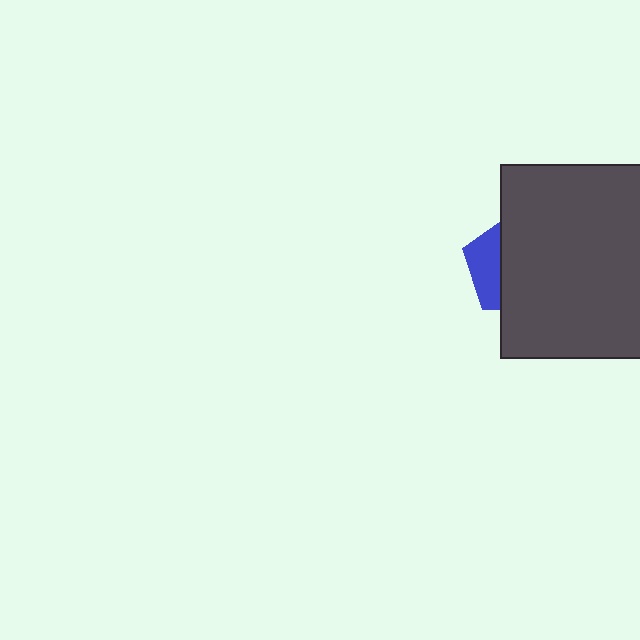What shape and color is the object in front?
The object in front is a dark gray rectangle.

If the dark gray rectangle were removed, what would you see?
You would see the complete blue pentagon.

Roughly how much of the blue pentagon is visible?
A small part of it is visible (roughly 31%).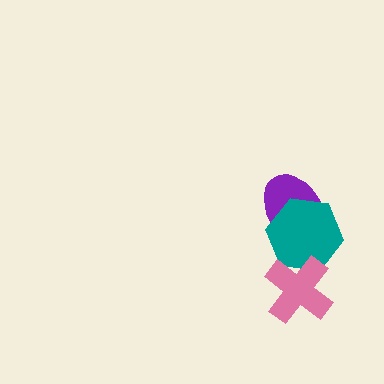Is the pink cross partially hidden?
No, no other shape covers it.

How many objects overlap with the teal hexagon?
2 objects overlap with the teal hexagon.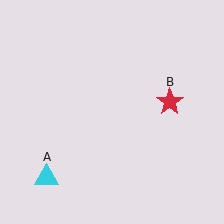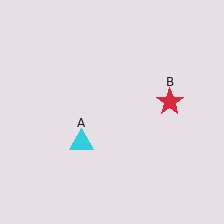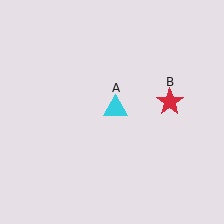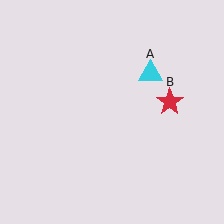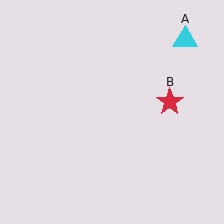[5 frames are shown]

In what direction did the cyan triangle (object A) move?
The cyan triangle (object A) moved up and to the right.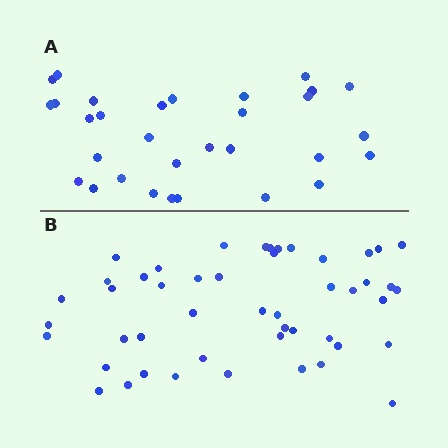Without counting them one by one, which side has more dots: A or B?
Region B (the bottom region) has more dots.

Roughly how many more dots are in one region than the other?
Region B has approximately 15 more dots than region A.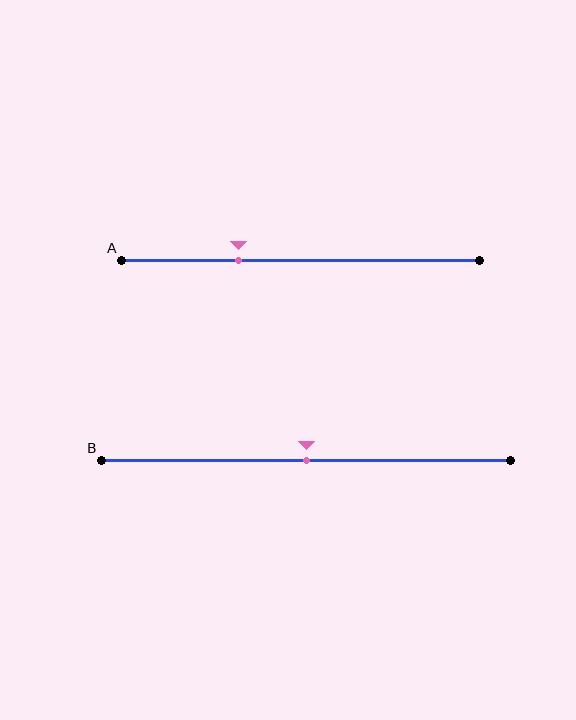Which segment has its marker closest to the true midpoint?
Segment B has its marker closest to the true midpoint.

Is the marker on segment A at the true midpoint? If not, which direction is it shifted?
No, the marker on segment A is shifted to the left by about 17% of the segment length.